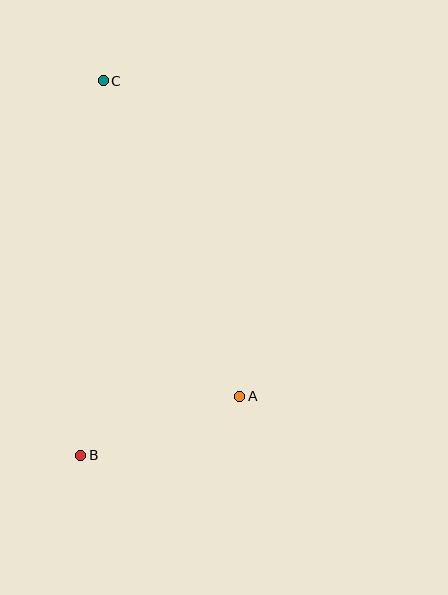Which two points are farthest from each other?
Points B and C are farthest from each other.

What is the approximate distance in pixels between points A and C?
The distance between A and C is approximately 344 pixels.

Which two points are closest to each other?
Points A and B are closest to each other.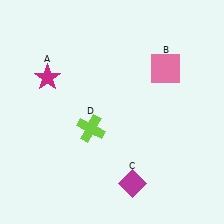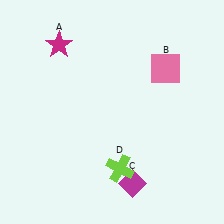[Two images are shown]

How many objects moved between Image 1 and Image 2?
2 objects moved between the two images.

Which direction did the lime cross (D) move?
The lime cross (D) moved down.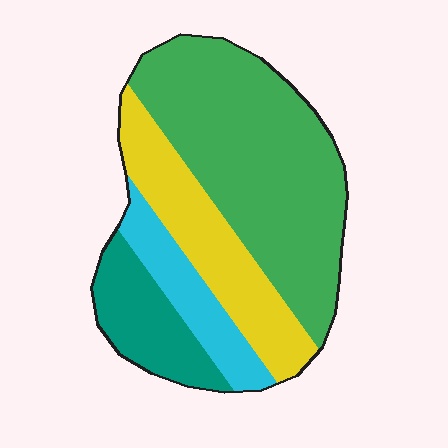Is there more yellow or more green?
Green.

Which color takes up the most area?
Green, at roughly 50%.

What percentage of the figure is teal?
Teal covers 14% of the figure.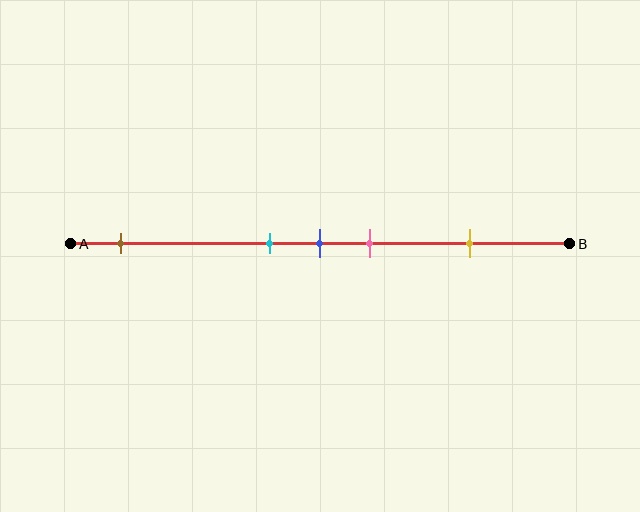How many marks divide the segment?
There are 5 marks dividing the segment.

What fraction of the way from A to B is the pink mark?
The pink mark is approximately 60% (0.6) of the way from A to B.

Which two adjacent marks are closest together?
The cyan and blue marks are the closest adjacent pair.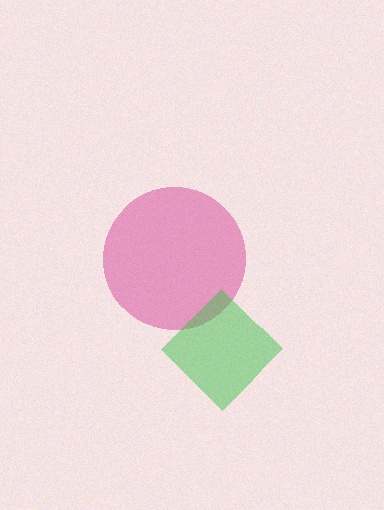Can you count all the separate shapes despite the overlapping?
Yes, there are 2 separate shapes.